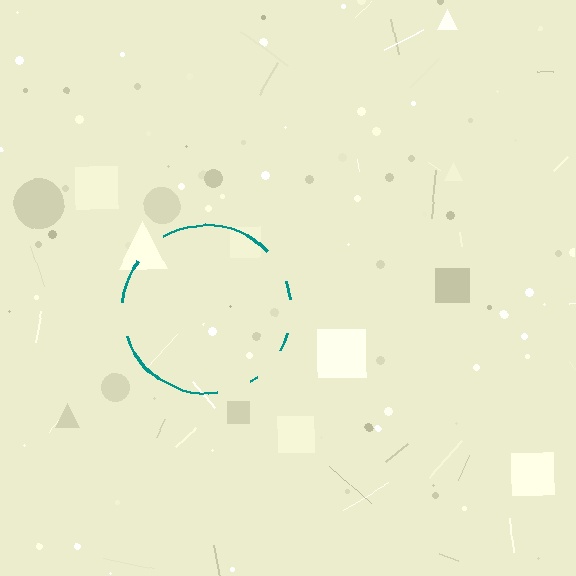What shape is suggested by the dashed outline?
The dashed outline suggests a circle.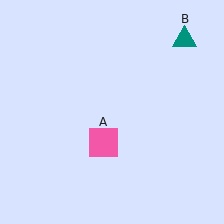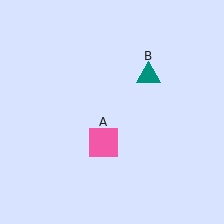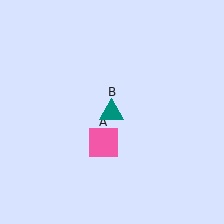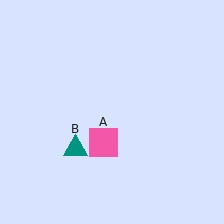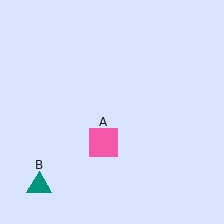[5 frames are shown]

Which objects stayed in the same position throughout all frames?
Pink square (object A) remained stationary.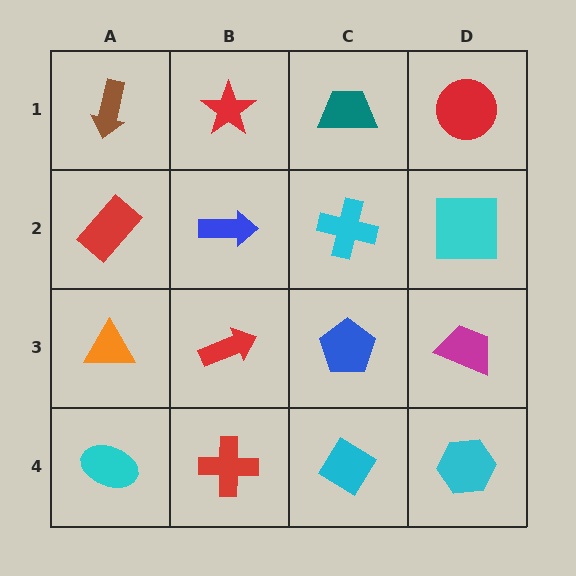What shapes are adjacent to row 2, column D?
A red circle (row 1, column D), a magenta trapezoid (row 3, column D), a cyan cross (row 2, column C).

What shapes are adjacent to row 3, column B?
A blue arrow (row 2, column B), a red cross (row 4, column B), an orange triangle (row 3, column A), a blue pentagon (row 3, column C).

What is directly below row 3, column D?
A cyan hexagon.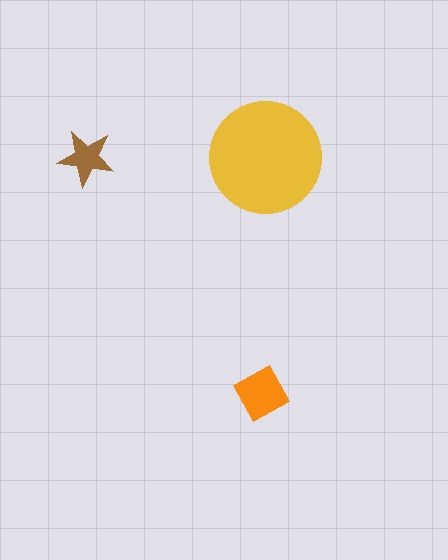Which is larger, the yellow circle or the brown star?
The yellow circle.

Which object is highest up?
The yellow circle is topmost.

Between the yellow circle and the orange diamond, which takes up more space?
The yellow circle.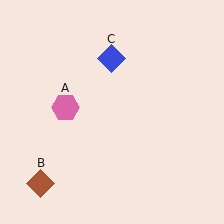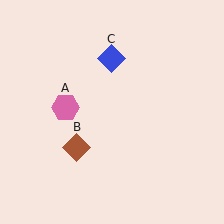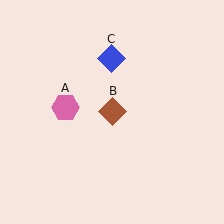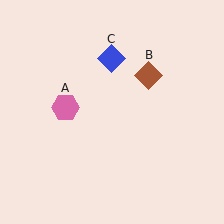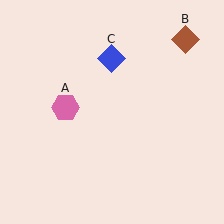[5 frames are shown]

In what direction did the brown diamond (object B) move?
The brown diamond (object B) moved up and to the right.